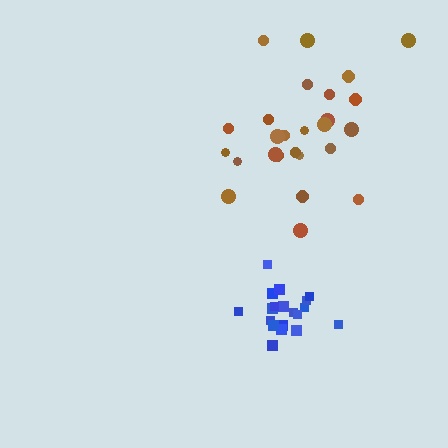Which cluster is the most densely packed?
Blue.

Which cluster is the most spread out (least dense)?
Brown.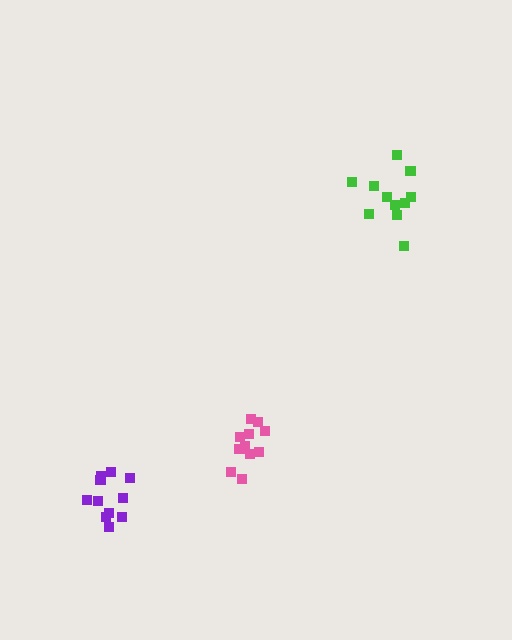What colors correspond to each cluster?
The clusters are colored: pink, green, purple.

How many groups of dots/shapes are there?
There are 3 groups.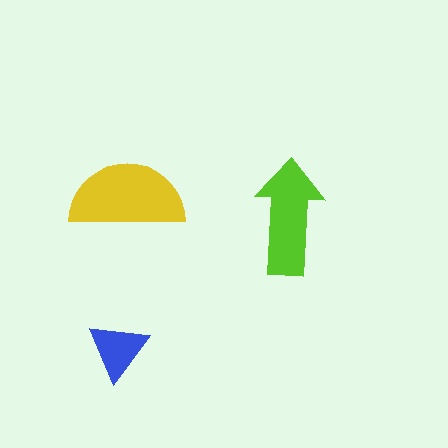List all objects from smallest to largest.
The blue triangle, the lime arrow, the yellow semicircle.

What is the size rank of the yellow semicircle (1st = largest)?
1st.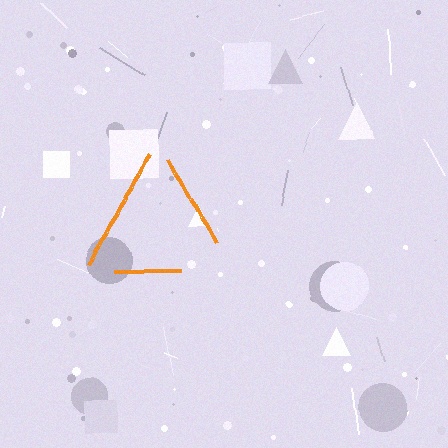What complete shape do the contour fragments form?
The contour fragments form a triangle.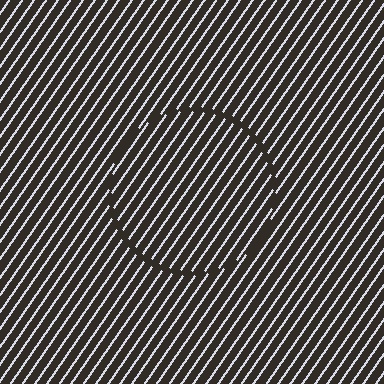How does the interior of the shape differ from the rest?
The interior of the shape contains the same grating, shifted by half a period — the contour is defined by the phase discontinuity where line-ends from the inner and outer gratings abut.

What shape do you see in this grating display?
An illusory circle. The interior of the shape contains the same grating, shifted by half a period — the contour is defined by the phase discontinuity where line-ends from the inner and outer gratings abut.